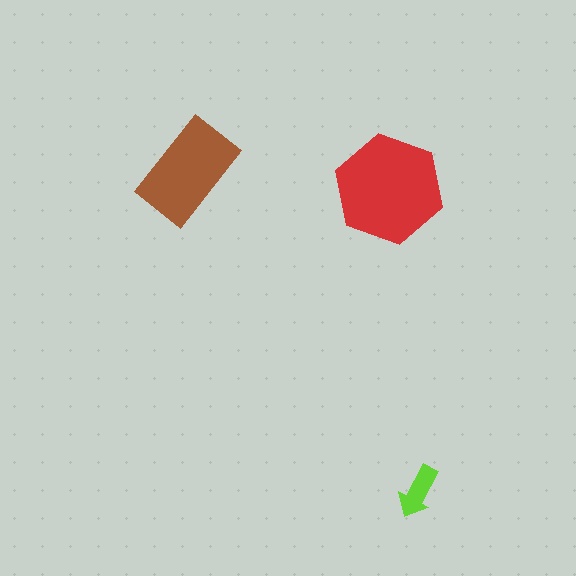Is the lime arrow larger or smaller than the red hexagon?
Smaller.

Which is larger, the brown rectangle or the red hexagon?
The red hexagon.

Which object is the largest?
The red hexagon.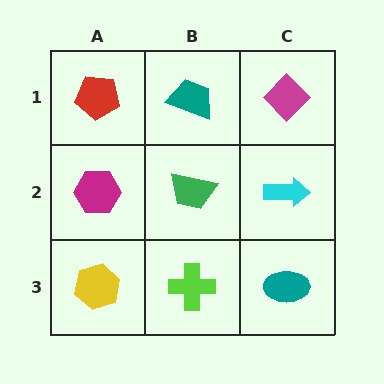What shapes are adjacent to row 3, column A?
A magenta hexagon (row 2, column A), a lime cross (row 3, column B).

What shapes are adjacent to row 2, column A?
A red pentagon (row 1, column A), a yellow hexagon (row 3, column A), a green trapezoid (row 2, column B).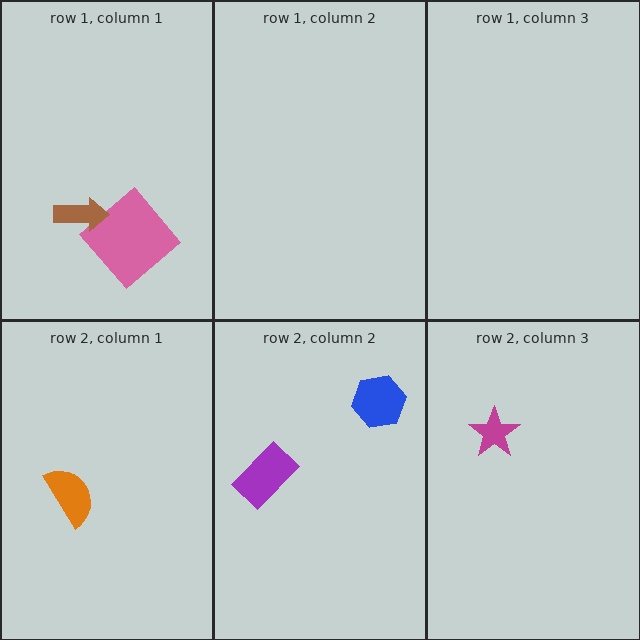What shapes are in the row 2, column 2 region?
The purple rectangle, the blue hexagon.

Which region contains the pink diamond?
The row 1, column 1 region.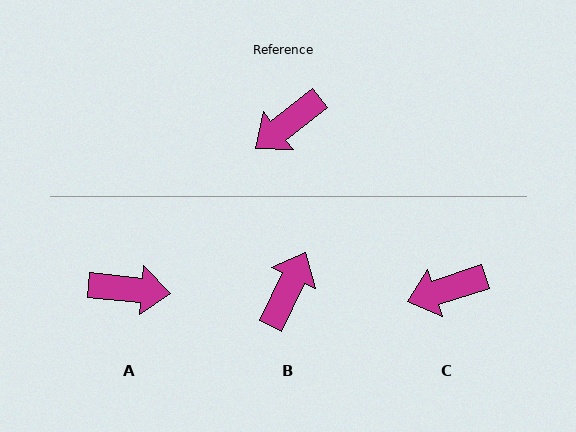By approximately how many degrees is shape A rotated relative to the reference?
Approximately 136 degrees counter-clockwise.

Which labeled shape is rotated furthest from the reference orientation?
B, about 154 degrees away.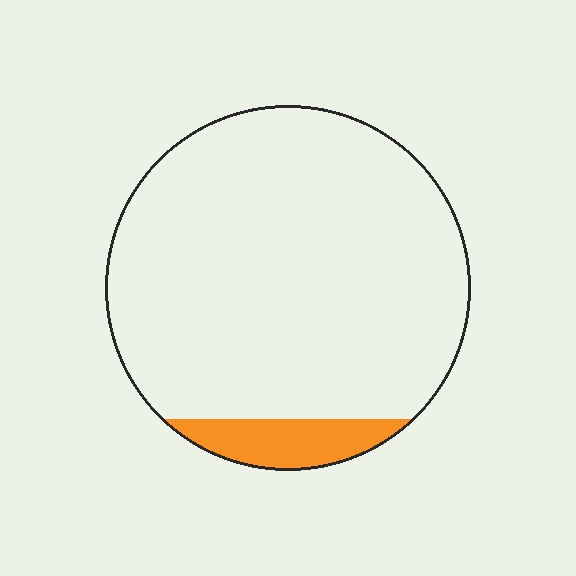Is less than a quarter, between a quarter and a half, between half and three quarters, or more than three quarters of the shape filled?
Less than a quarter.